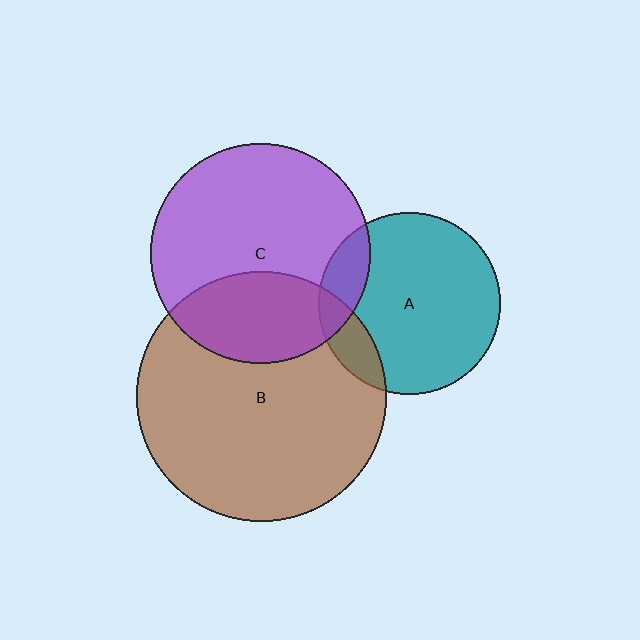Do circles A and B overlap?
Yes.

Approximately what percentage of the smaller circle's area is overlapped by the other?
Approximately 15%.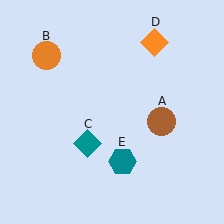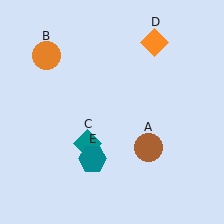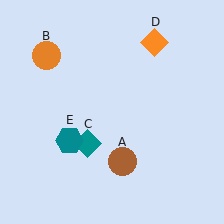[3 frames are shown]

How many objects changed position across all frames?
2 objects changed position: brown circle (object A), teal hexagon (object E).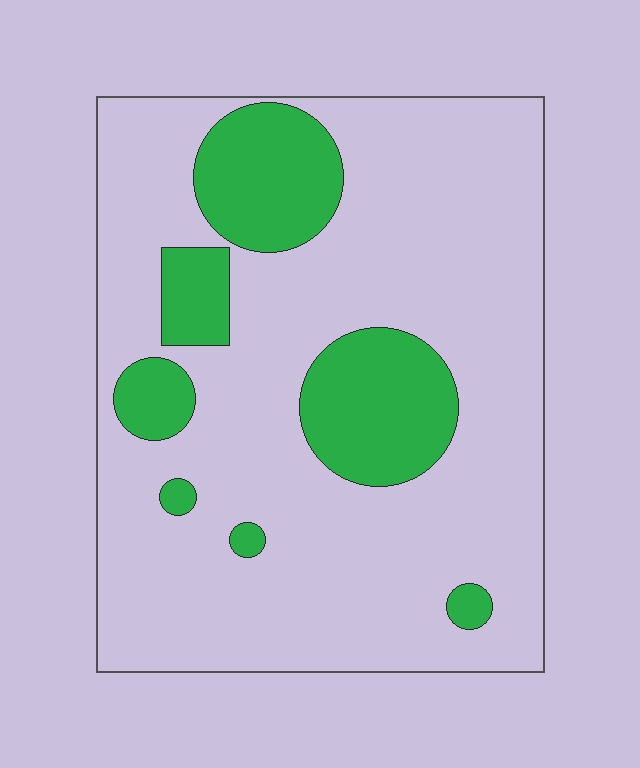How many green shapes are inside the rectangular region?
7.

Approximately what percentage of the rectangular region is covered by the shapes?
Approximately 20%.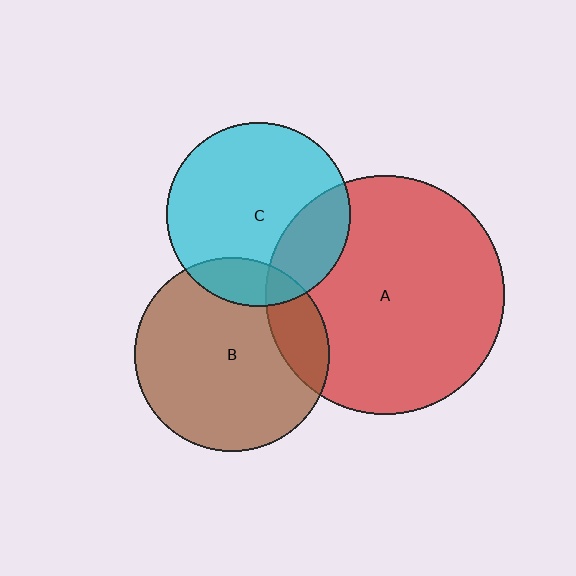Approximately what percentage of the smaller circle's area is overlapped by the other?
Approximately 15%.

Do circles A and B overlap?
Yes.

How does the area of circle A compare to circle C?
Approximately 1.7 times.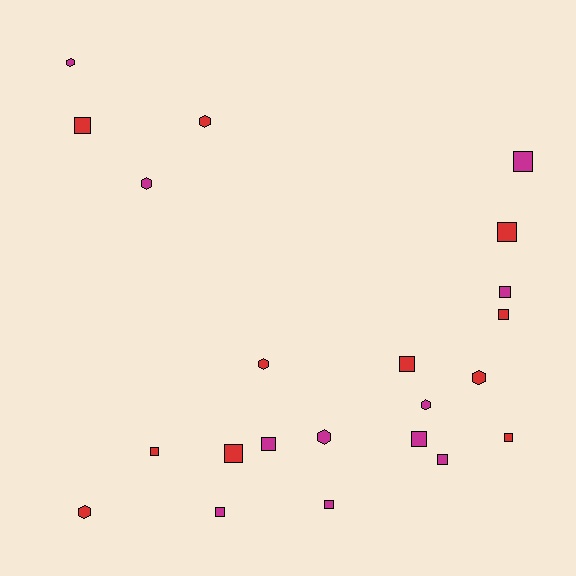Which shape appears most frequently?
Square, with 14 objects.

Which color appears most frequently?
Red, with 11 objects.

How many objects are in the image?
There are 22 objects.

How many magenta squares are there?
There are 7 magenta squares.